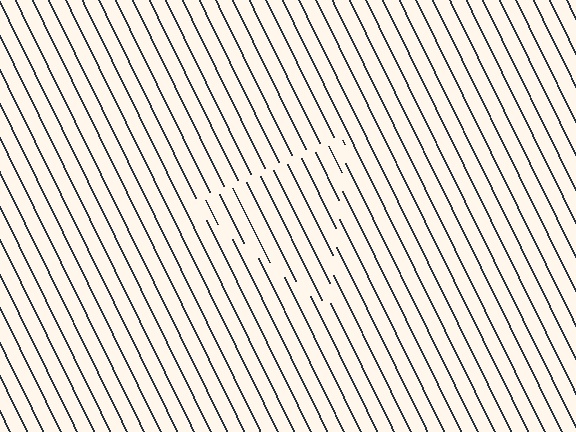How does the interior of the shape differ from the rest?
The interior of the shape contains the same grating, shifted by half a period — the contour is defined by the phase discontinuity where line-ends from the inner and outer gratings abut.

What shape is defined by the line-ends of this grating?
An illusory triangle. The interior of the shape contains the same grating, shifted by half a period — the contour is defined by the phase discontinuity where line-ends from the inner and outer gratings abut.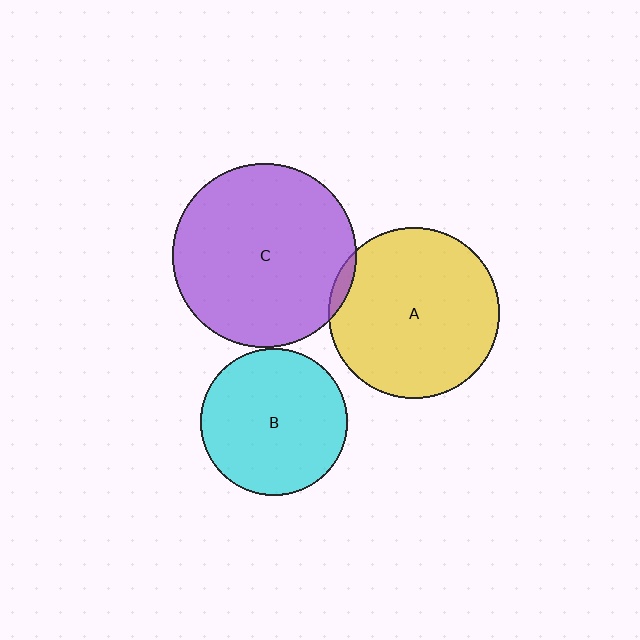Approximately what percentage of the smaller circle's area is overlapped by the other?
Approximately 5%.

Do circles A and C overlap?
Yes.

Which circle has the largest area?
Circle C (purple).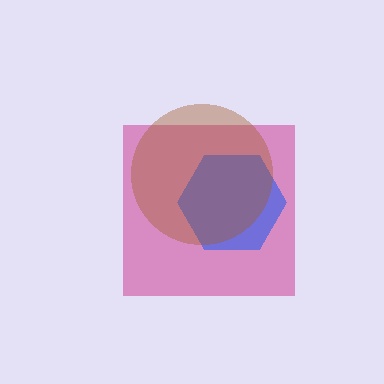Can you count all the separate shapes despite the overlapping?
Yes, there are 3 separate shapes.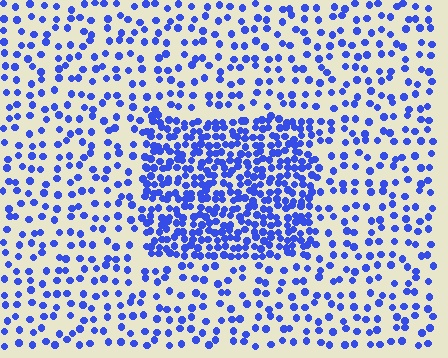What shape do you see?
I see a rectangle.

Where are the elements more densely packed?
The elements are more densely packed inside the rectangle boundary.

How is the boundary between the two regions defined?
The boundary is defined by a change in element density (approximately 2.5x ratio). All elements are the same color, size, and shape.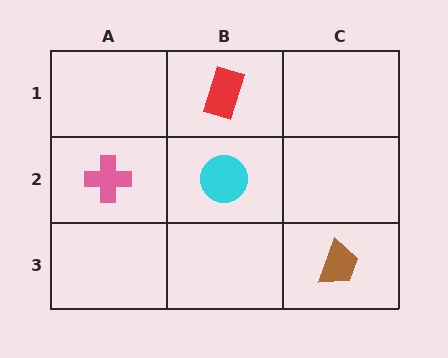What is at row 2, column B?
A cyan circle.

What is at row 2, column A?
A pink cross.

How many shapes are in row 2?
2 shapes.